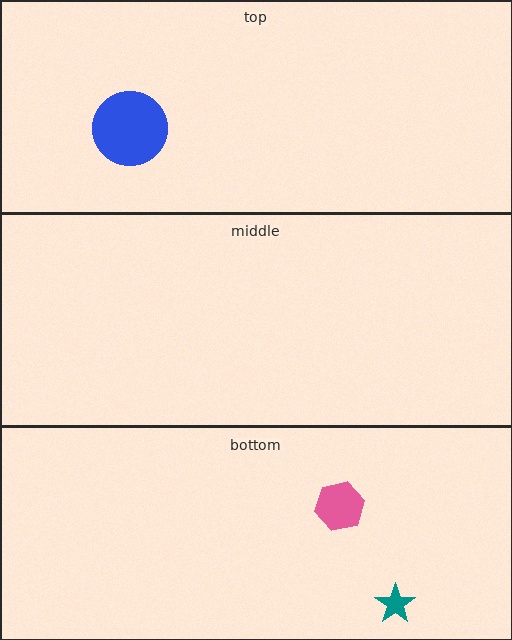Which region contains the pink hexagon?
The bottom region.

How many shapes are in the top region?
1.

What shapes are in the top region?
The blue circle.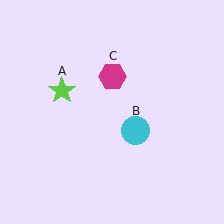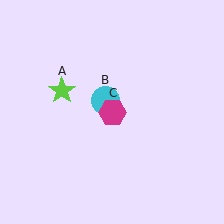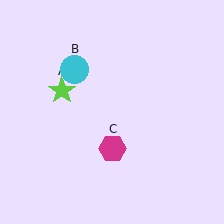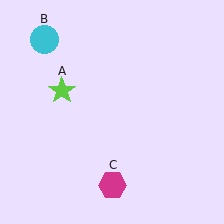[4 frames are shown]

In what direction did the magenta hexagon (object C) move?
The magenta hexagon (object C) moved down.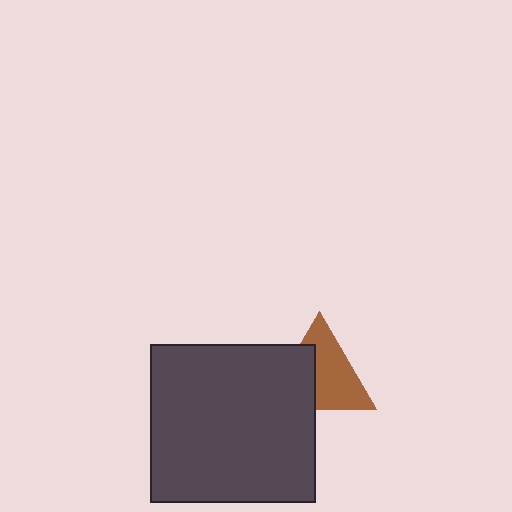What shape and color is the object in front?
The object in front is a dark gray rectangle.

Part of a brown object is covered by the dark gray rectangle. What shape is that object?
It is a triangle.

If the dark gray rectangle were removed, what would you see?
You would see the complete brown triangle.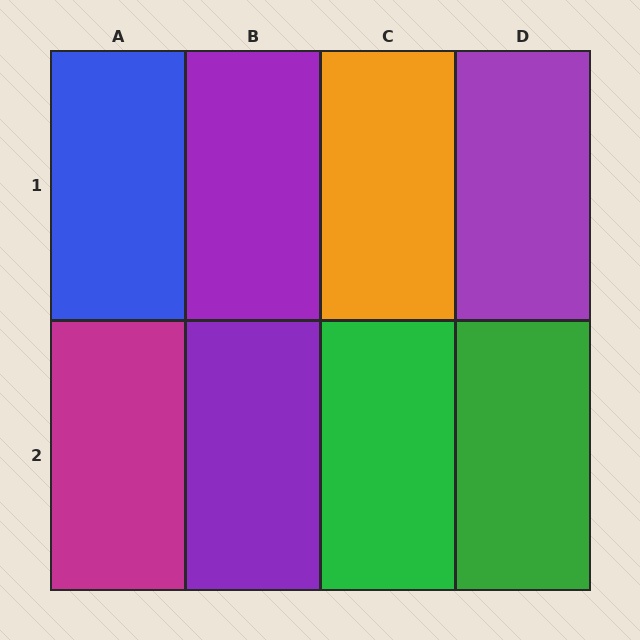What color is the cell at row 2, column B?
Purple.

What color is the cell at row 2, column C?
Green.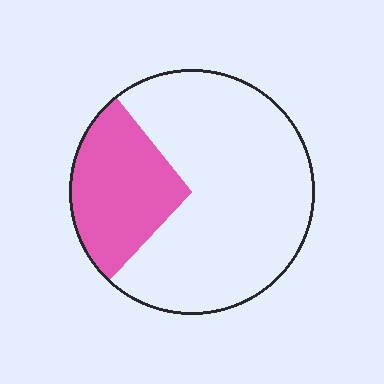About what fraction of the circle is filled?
About one quarter (1/4).